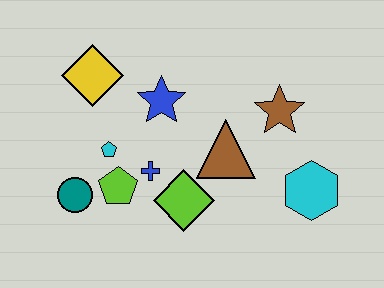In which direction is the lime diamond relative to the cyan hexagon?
The lime diamond is to the left of the cyan hexagon.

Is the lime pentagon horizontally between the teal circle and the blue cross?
Yes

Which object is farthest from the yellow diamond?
The cyan hexagon is farthest from the yellow diamond.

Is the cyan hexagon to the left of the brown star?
No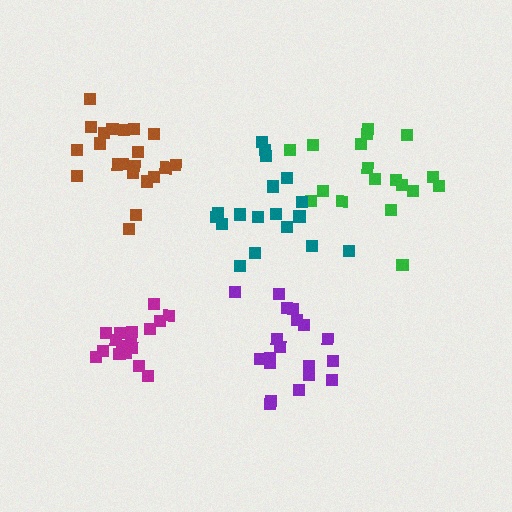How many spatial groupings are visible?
There are 5 spatial groupings.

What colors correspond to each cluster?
The clusters are colored: green, purple, magenta, brown, teal.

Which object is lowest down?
The purple cluster is bottommost.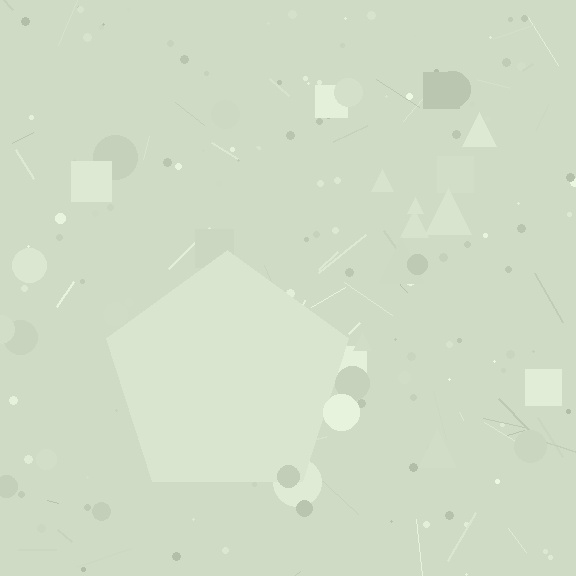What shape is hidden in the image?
A pentagon is hidden in the image.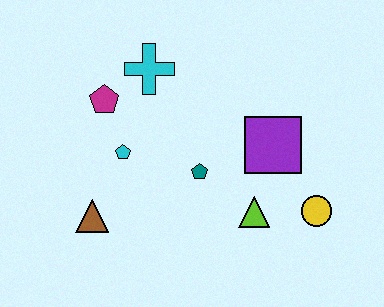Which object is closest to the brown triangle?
The cyan pentagon is closest to the brown triangle.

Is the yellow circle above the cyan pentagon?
No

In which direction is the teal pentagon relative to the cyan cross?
The teal pentagon is below the cyan cross.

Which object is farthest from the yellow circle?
The magenta pentagon is farthest from the yellow circle.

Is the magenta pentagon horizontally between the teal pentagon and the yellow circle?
No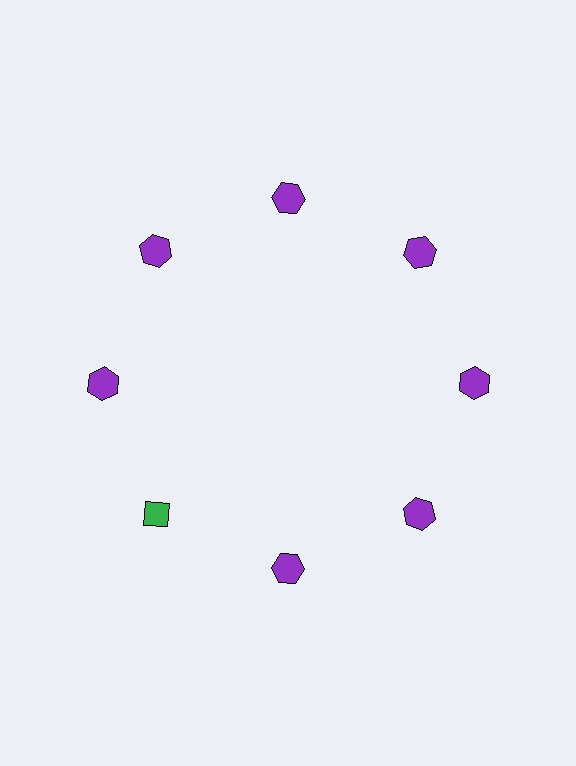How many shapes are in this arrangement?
There are 8 shapes arranged in a ring pattern.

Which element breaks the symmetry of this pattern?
The green diamond at roughly the 8 o'clock position breaks the symmetry. All other shapes are purple hexagons.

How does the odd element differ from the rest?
It differs in both color (green instead of purple) and shape (diamond instead of hexagon).